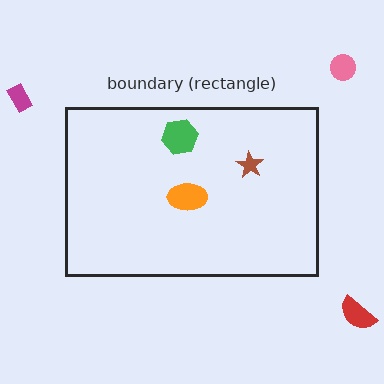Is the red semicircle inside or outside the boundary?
Outside.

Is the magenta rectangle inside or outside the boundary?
Outside.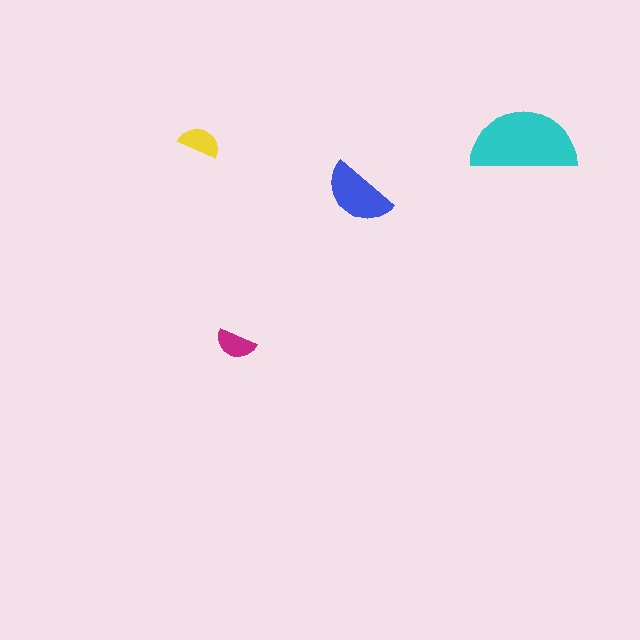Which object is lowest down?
The magenta semicircle is bottommost.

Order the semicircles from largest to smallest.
the cyan one, the blue one, the yellow one, the magenta one.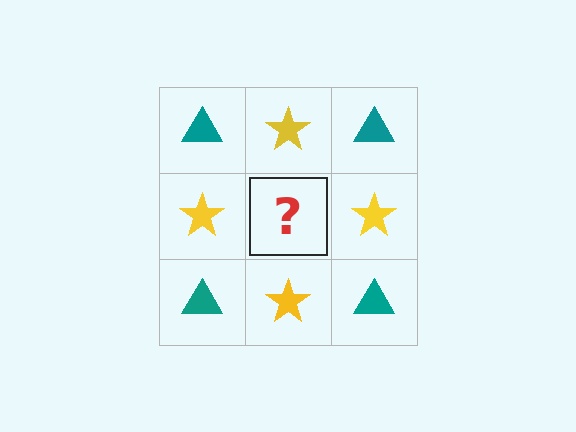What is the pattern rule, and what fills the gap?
The rule is that it alternates teal triangle and yellow star in a checkerboard pattern. The gap should be filled with a teal triangle.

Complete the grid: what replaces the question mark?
The question mark should be replaced with a teal triangle.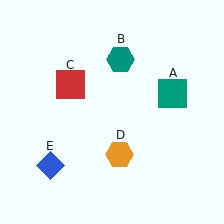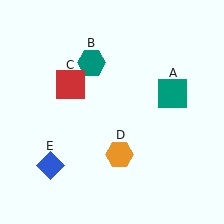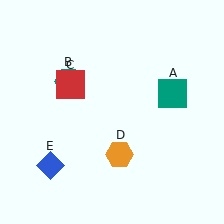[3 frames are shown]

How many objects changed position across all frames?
1 object changed position: teal hexagon (object B).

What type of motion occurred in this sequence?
The teal hexagon (object B) rotated counterclockwise around the center of the scene.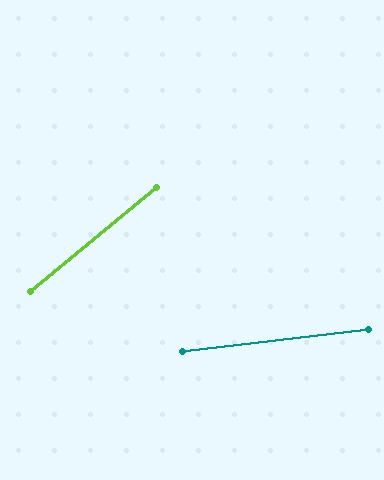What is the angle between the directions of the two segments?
Approximately 32 degrees.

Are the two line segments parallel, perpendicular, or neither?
Neither parallel nor perpendicular — they differ by about 32°.